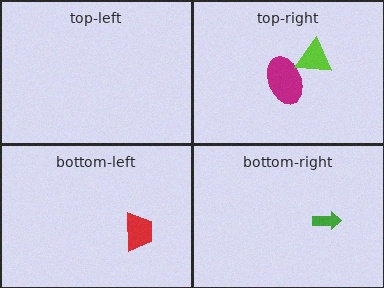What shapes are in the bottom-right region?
The green arrow.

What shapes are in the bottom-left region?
The red trapezoid.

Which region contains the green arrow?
The bottom-right region.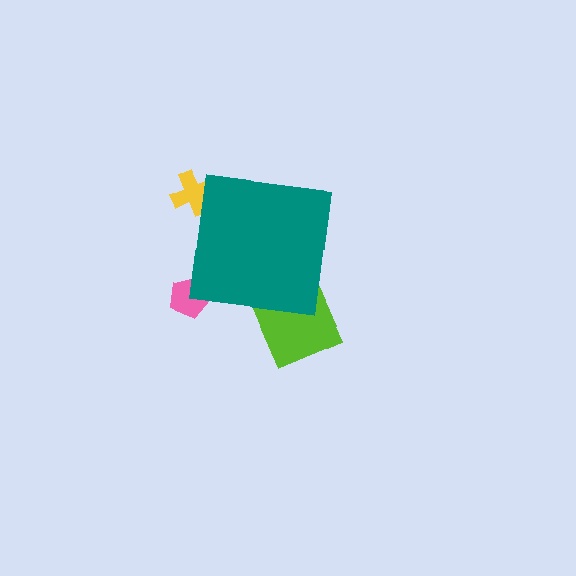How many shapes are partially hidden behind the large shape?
3 shapes are partially hidden.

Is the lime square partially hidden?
Yes, the lime square is partially hidden behind the teal square.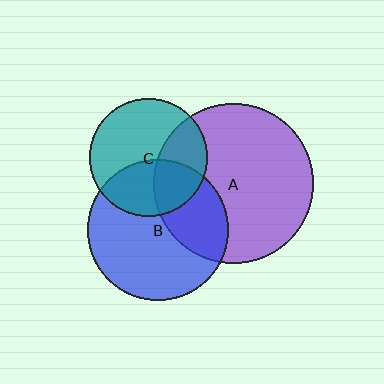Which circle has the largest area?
Circle A (purple).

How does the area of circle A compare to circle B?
Approximately 1.3 times.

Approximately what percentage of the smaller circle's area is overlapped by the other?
Approximately 40%.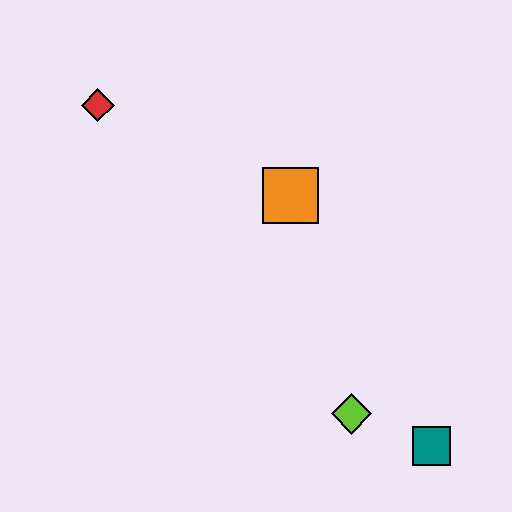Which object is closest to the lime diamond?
The teal square is closest to the lime diamond.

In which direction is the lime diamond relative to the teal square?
The lime diamond is to the left of the teal square.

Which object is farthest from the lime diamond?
The red diamond is farthest from the lime diamond.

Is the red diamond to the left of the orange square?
Yes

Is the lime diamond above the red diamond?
No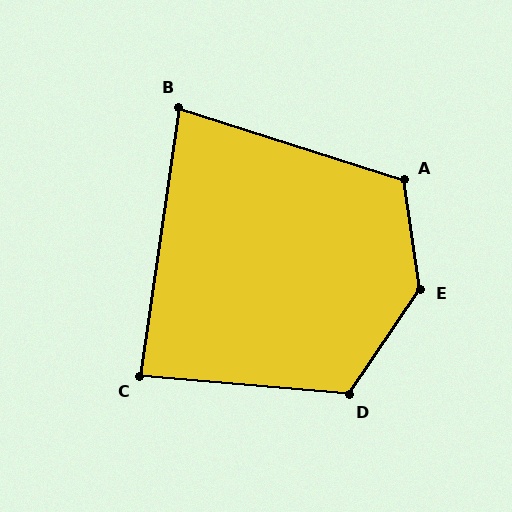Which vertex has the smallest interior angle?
B, at approximately 81 degrees.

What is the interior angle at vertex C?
Approximately 87 degrees (approximately right).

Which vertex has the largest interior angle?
E, at approximately 138 degrees.